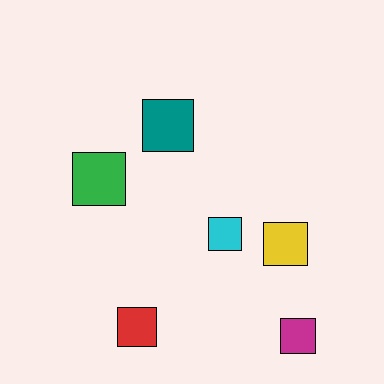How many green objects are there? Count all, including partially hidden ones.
There is 1 green object.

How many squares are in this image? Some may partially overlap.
There are 6 squares.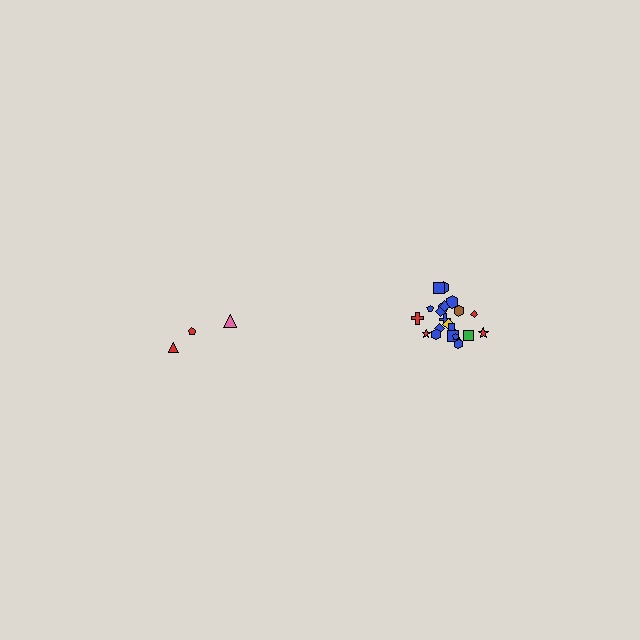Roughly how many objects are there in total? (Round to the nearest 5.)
Roughly 25 objects in total.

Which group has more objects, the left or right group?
The right group.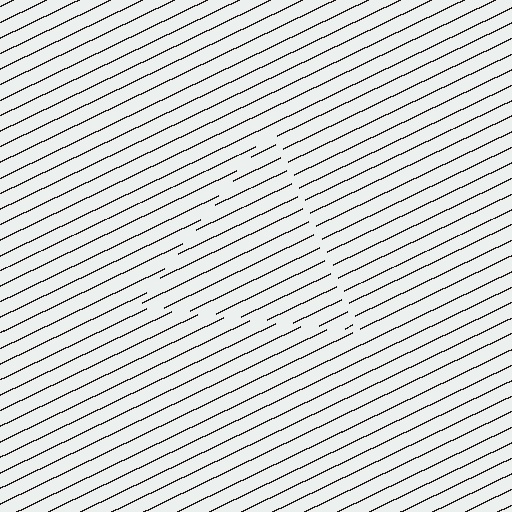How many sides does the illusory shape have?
3 sides — the line-ends trace a triangle.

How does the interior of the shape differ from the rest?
The interior of the shape contains the same grating, shifted by half a period — the contour is defined by the phase discontinuity where line-ends from the inner and outer gratings abut.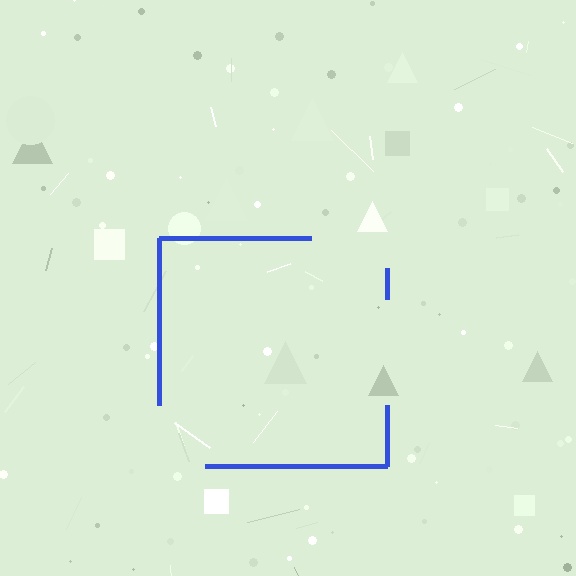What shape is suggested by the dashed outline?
The dashed outline suggests a square.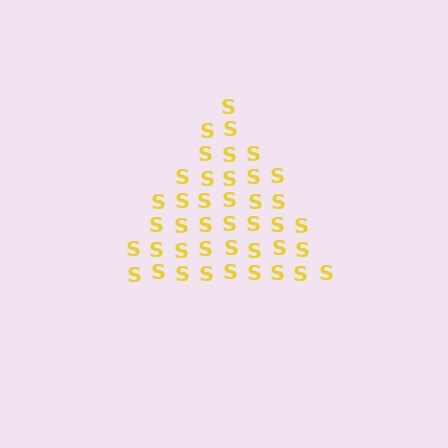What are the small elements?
The small elements are letter S's.